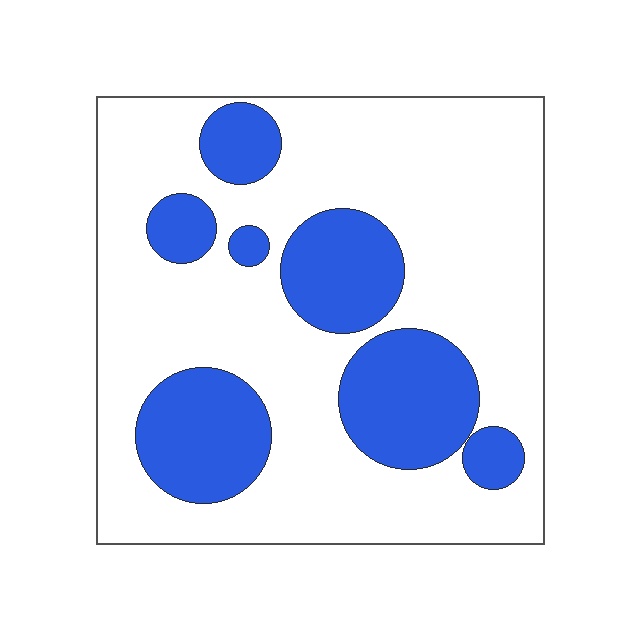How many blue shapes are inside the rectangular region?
7.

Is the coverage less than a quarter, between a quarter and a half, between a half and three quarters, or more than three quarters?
Between a quarter and a half.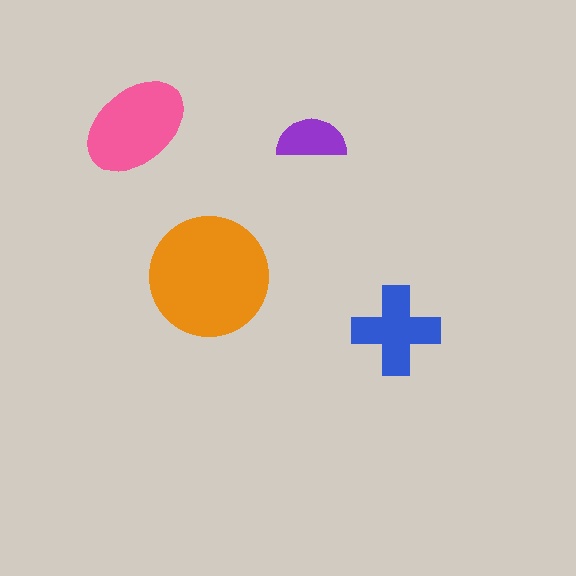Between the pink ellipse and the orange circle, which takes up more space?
The orange circle.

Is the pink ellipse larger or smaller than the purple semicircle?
Larger.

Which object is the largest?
The orange circle.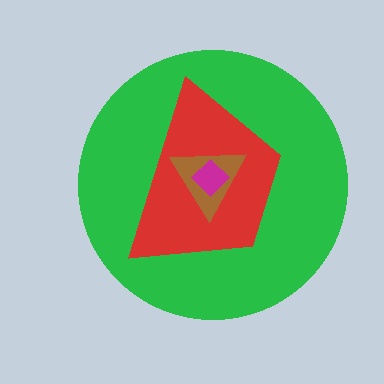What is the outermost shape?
The green circle.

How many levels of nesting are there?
4.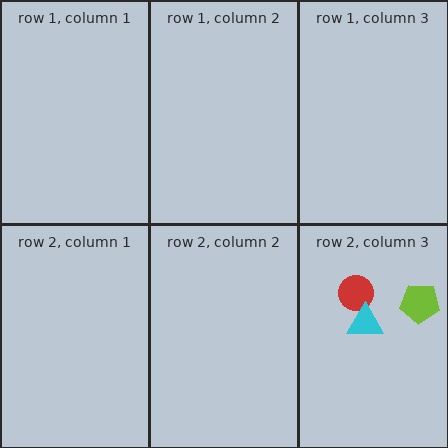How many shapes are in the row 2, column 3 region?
3.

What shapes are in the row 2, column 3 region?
The red circle, the lime pentagon, the cyan triangle.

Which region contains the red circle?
The row 2, column 3 region.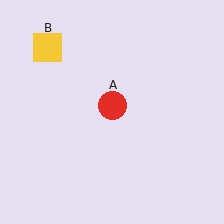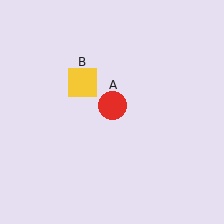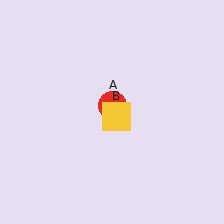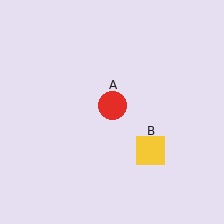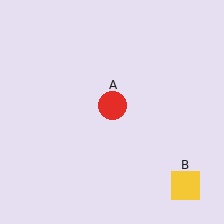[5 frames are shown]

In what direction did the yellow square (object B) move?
The yellow square (object B) moved down and to the right.